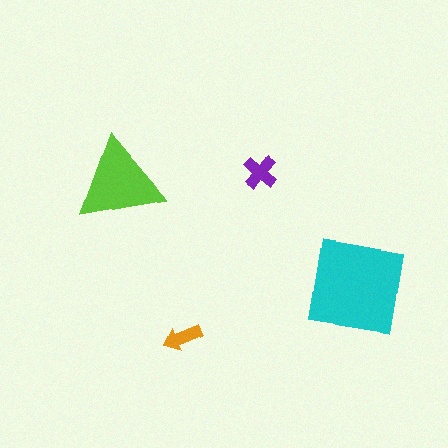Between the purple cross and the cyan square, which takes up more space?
The cyan square.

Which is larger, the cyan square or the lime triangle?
The cyan square.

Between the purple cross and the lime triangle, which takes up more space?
The lime triangle.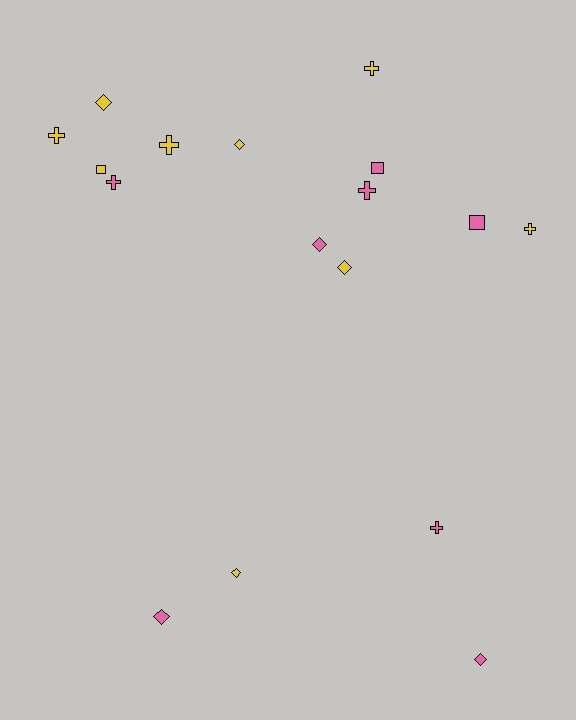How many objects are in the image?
There are 17 objects.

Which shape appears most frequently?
Cross, with 7 objects.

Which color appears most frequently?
Yellow, with 9 objects.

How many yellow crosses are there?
There are 4 yellow crosses.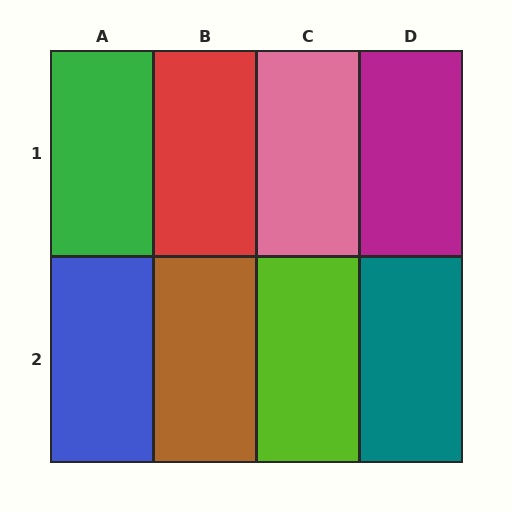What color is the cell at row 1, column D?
Magenta.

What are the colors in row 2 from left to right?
Blue, brown, lime, teal.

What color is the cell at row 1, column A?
Green.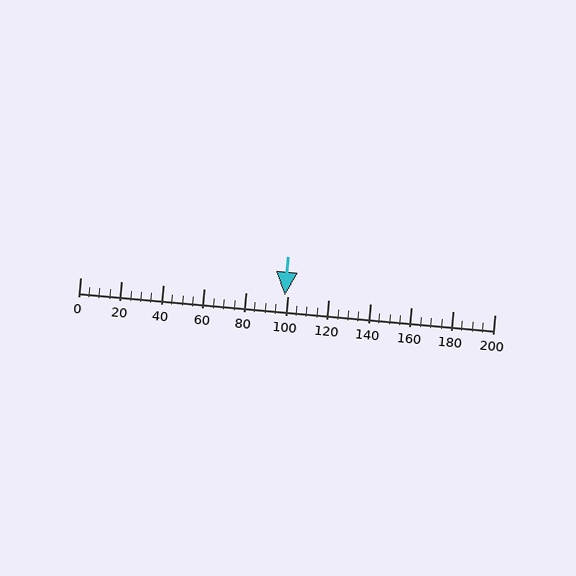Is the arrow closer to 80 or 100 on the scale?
The arrow is closer to 100.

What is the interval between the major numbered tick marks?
The major tick marks are spaced 20 units apart.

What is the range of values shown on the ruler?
The ruler shows values from 0 to 200.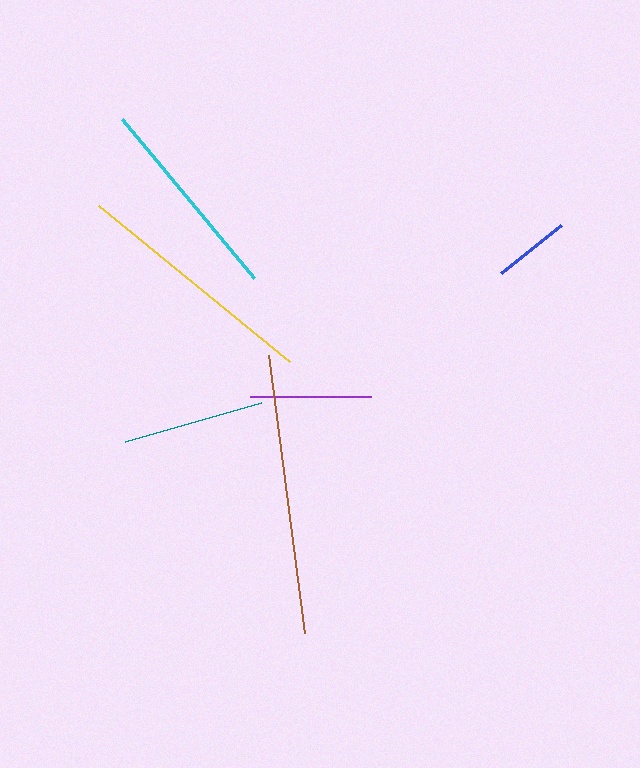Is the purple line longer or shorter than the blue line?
The purple line is longer than the blue line.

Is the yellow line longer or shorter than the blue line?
The yellow line is longer than the blue line.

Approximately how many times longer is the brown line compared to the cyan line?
The brown line is approximately 1.4 times the length of the cyan line.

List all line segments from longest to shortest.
From longest to shortest: brown, yellow, cyan, teal, purple, blue.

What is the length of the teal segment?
The teal segment is approximately 142 pixels long.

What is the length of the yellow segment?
The yellow segment is approximately 247 pixels long.